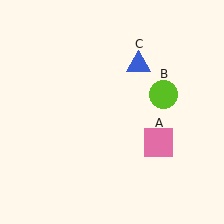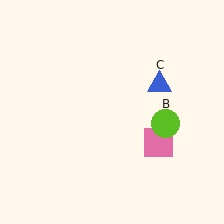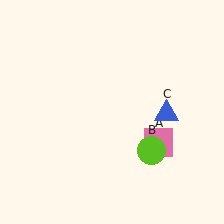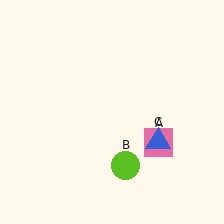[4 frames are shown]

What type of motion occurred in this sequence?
The lime circle (object B), blue triangle (object C) rotated clockwise around the center of the scene.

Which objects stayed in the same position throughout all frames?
Pink square (object A) remained stationary.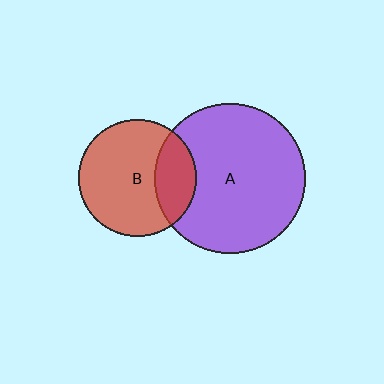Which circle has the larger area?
Circle A (purple).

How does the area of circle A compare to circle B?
Approximately 1.6 times.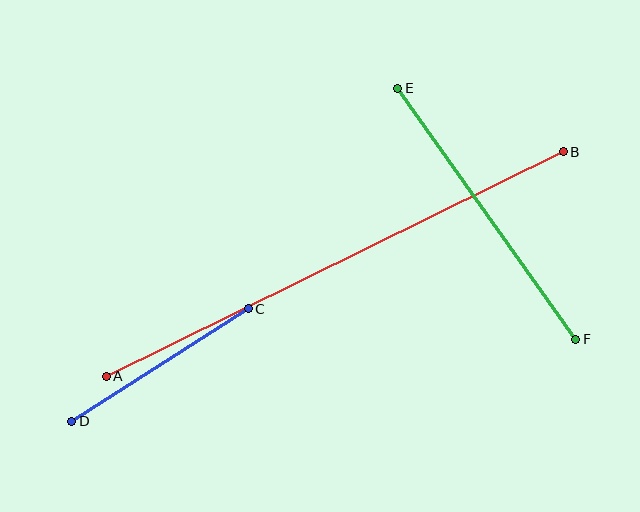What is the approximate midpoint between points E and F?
The midpoint is at approximately (487, 214) pixels.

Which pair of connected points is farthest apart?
Points A and B are farthest apart.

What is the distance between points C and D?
The distance is approximately 209 pixels.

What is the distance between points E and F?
The distance is approximately 308 pixels.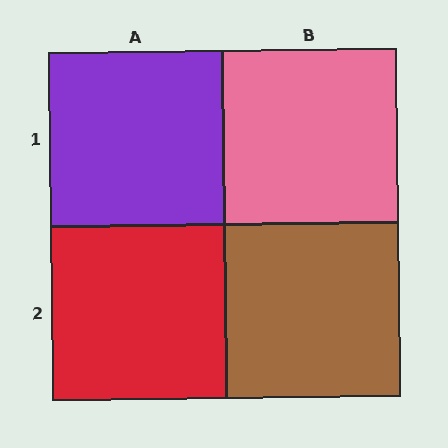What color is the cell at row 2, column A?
Red.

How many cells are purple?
1 cell is purple.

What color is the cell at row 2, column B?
Brown.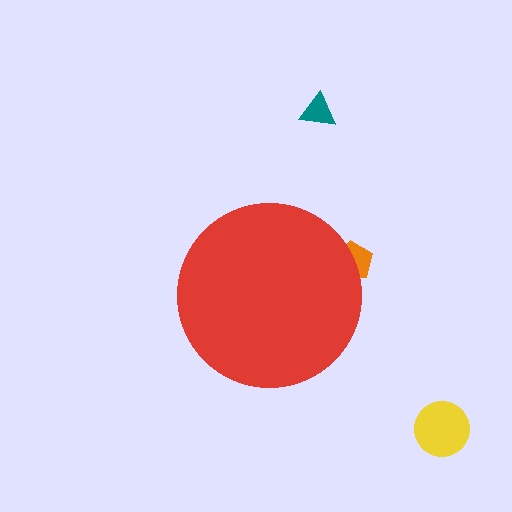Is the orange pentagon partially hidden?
Yes, the orange pentagon is partially hidden behind the red circle.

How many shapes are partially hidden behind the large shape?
1 shape is partially hidden.